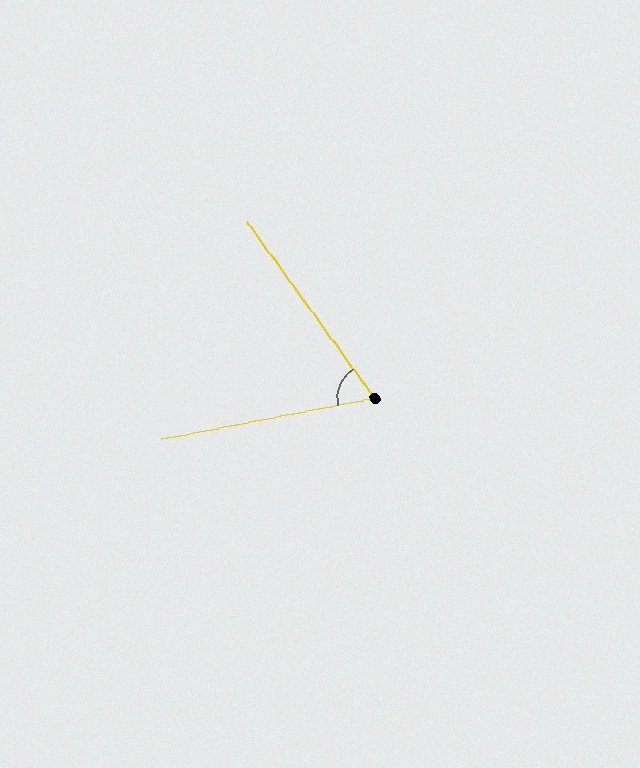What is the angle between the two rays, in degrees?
Approximately 65 degrees.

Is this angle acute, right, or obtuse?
It is acute.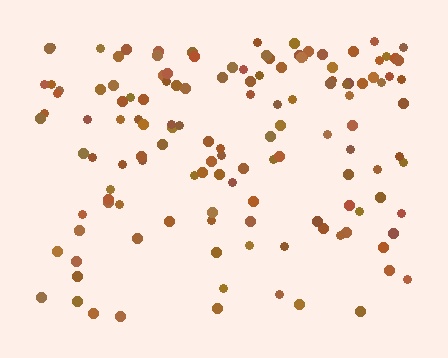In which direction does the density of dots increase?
From bottom to top, with the top side densest.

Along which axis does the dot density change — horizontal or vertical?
Vertical.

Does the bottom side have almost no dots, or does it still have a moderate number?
Still a moderate number, just noticeably fewer than the top.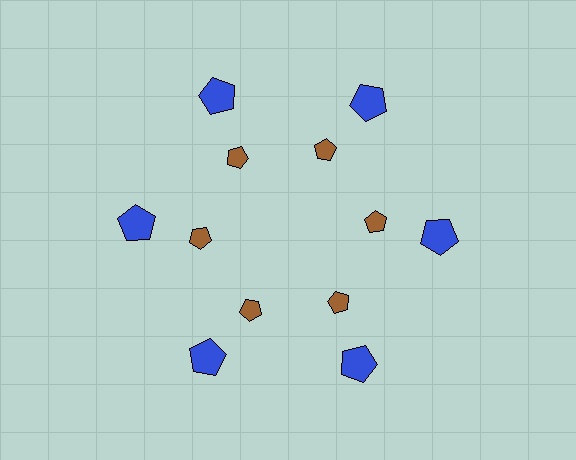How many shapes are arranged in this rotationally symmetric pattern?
There are 12 shapes, arranged in 6 groups of 2.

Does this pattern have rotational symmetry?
Yes, this pattern has 6-fold rotational symmetry. It looks the same after rotating 60 degrees around the center.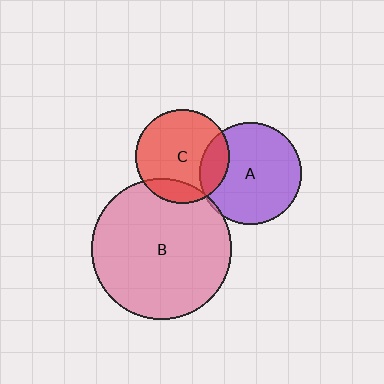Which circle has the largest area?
Circle B (pink).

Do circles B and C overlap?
Yes.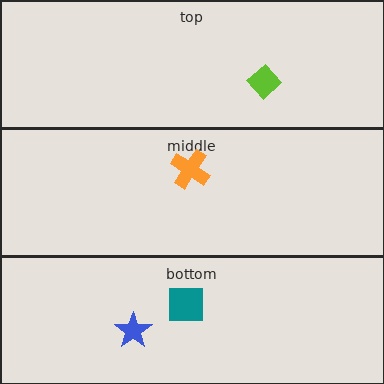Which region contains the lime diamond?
The top region.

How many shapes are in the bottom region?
2.